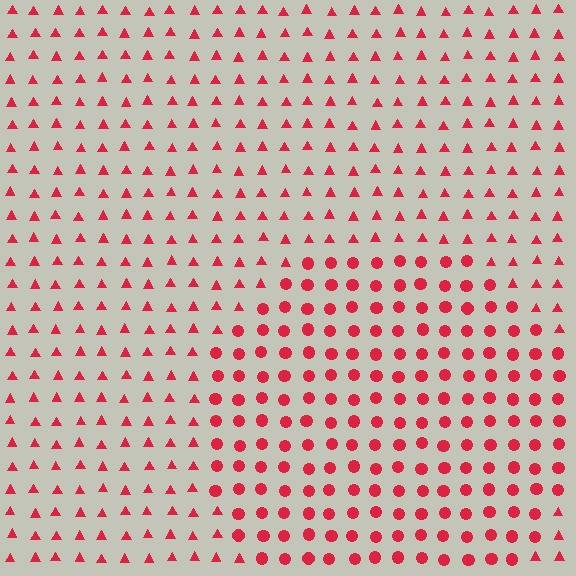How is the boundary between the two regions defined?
The boundary is defined by a change in element shape: circles inside vs. triangles outside. All elements share the same color and spacing.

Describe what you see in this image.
The image is filled with small red elements arranged in a uniform grid. A circle-shaped region contains circles, while the surrounding area contains triangles. The boundary is defined purely by the change in element shape.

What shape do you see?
I see a circle.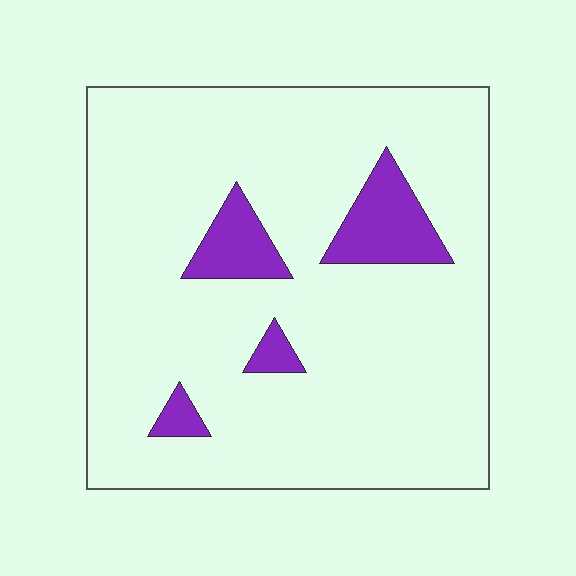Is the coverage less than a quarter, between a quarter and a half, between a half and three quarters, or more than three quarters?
Less than a quarter.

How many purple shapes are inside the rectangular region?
4.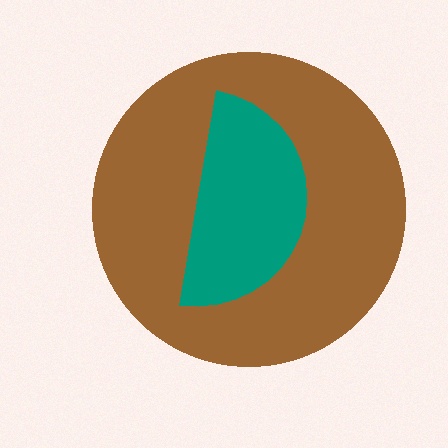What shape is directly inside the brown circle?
The teal semicircle.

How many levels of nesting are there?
2.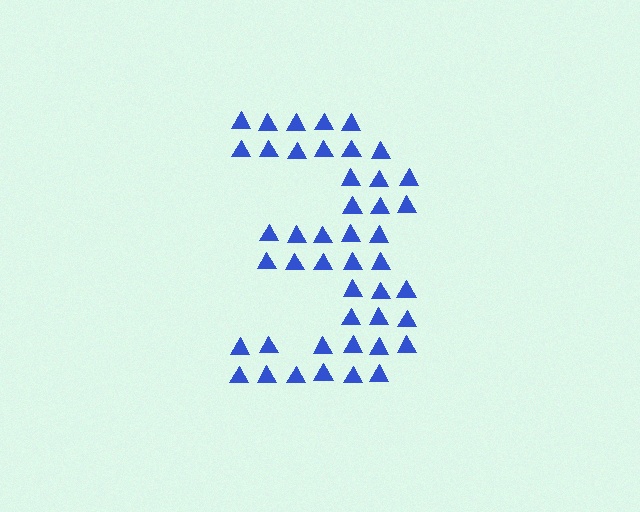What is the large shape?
The large shape is the digit 3.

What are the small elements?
The small elements are triangles.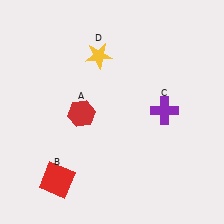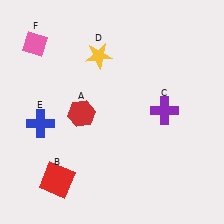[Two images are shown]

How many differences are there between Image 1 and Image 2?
There are 2 differences between the two images.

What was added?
A blue cross (E), a pink diamond (F) were added in Image 2.